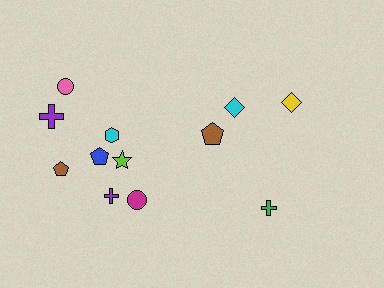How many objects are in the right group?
There are 4 objects.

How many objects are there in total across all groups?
There are 12 objects.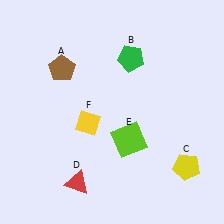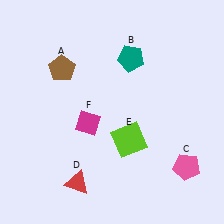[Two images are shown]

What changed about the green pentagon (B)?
In Image 1, B is green. In Image 2, it changed to teal.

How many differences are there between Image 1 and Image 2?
There are 3 differences between the two images.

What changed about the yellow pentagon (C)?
In Image 1, C is yellow. In Image 2, it changed to pink.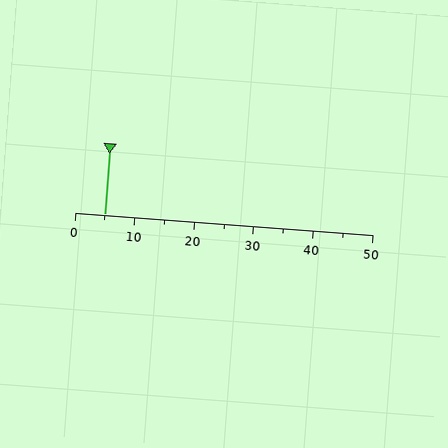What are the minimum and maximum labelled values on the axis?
The axis runs from 0 to 50.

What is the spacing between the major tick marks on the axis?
The major ticks are spaced 10 apart.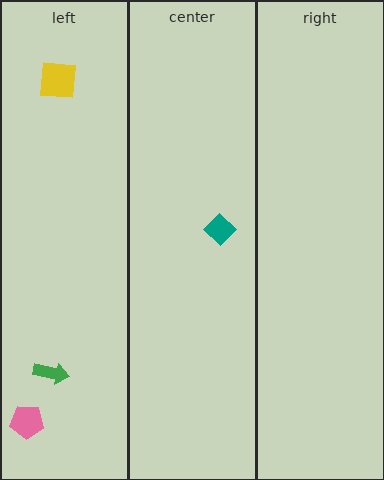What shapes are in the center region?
The teal diamond.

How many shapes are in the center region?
1.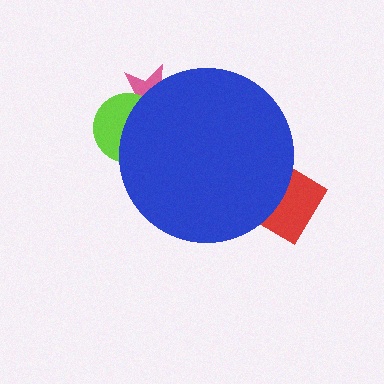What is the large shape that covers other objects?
A blue circle.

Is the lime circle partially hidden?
Yes, the lime circle is partially hidden behind the blue circle.